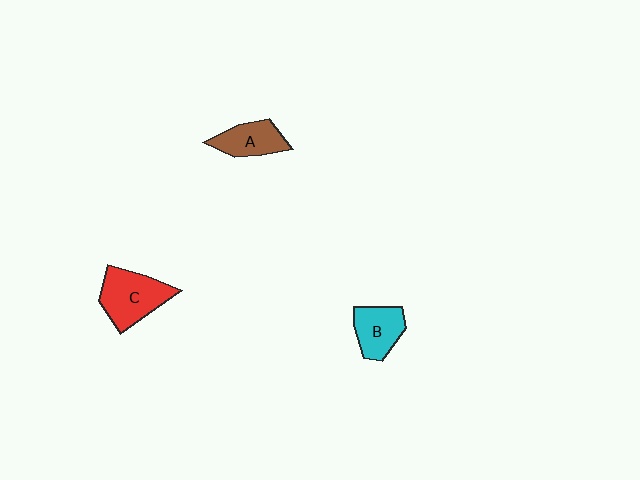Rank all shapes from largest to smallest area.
From largest to smallest: C (red), B (cyan), A (brown).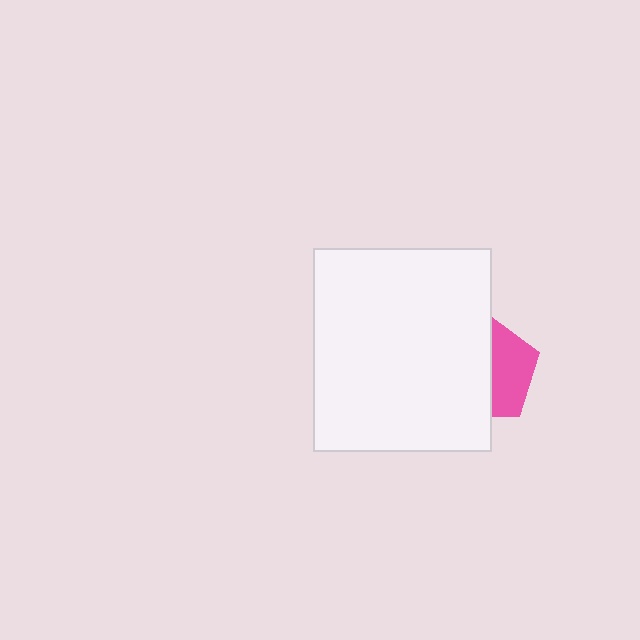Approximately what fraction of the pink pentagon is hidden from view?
Roughly 58% of the pink pentagon is hidden behind the white rectangle.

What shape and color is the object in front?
The object in front is a white rectangle.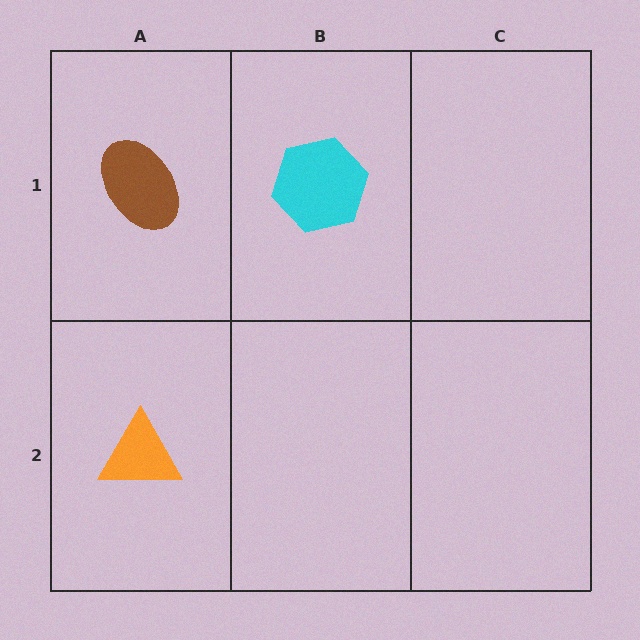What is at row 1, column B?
A cyan hexagon.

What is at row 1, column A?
A brown ellipse.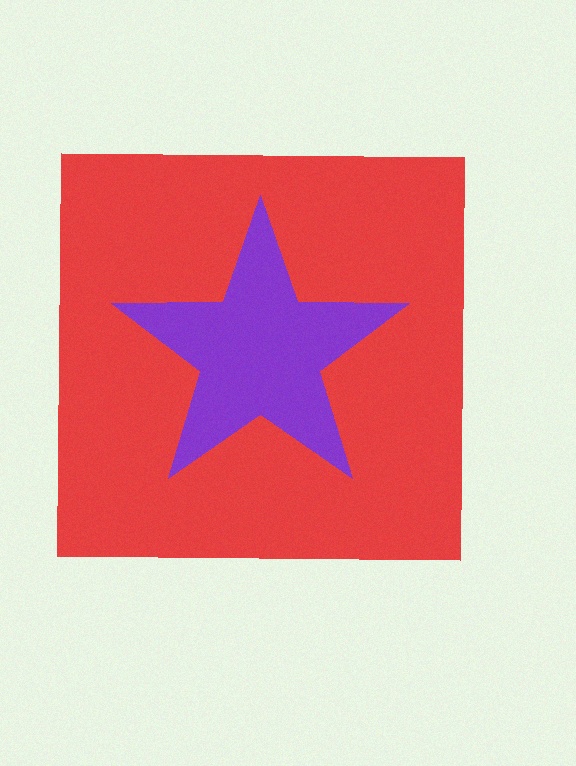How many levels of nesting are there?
2.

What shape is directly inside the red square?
The purple star.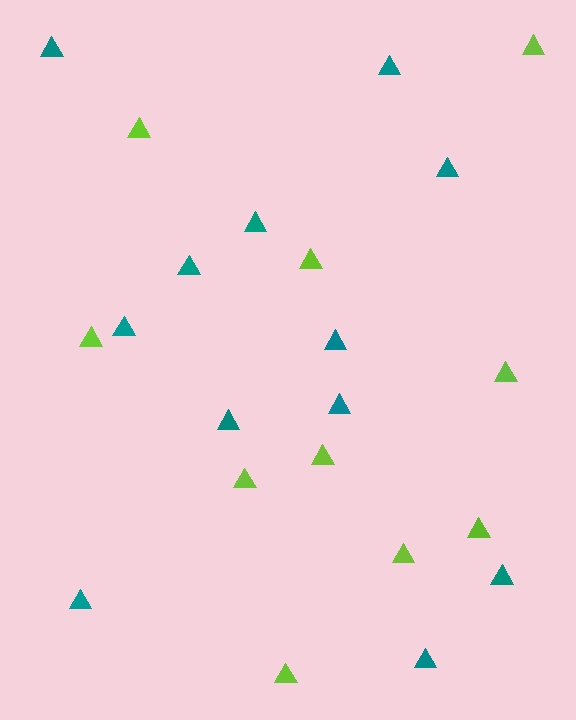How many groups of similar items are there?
There are 2 groups: one group of teal triangles (12) and one group of lime triangles (10).